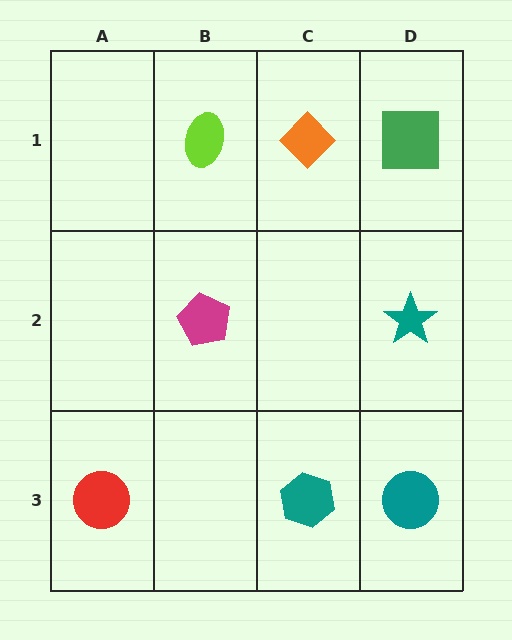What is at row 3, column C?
A teal hexagon.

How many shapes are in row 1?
3 shapes.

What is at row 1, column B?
A lime ellipse.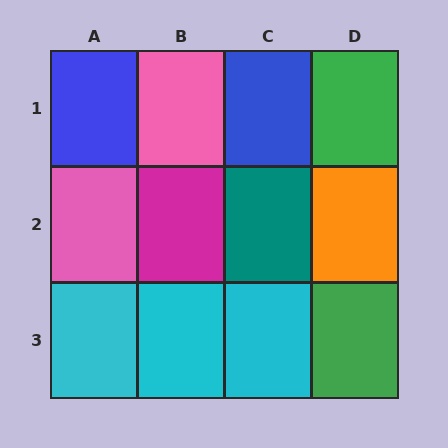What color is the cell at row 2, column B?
Magenta.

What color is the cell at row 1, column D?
Green.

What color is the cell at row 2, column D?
Orange.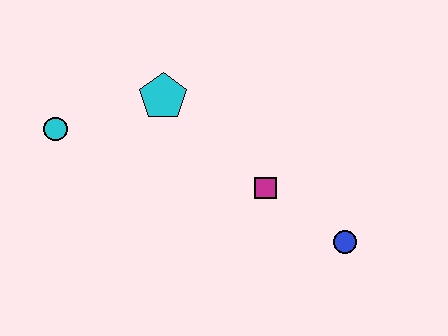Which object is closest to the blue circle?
The magenta square is closest to the blue circle.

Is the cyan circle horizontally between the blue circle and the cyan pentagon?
No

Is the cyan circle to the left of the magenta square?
Yes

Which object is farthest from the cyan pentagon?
The blue circle is farthest from the cyan pentagon.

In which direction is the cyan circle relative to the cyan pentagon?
The cyan circle is to the left of the cyan pentagon.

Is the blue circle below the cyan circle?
Yes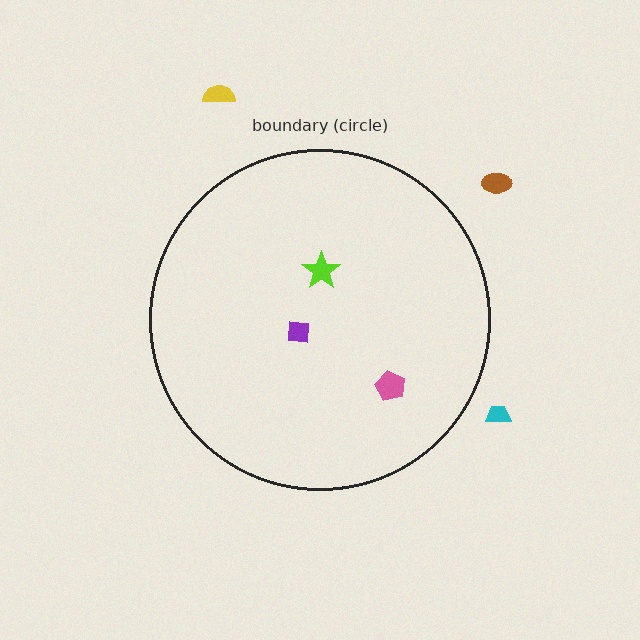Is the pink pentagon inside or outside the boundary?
Inside.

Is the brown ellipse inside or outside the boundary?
Outside.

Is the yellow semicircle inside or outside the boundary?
Outside.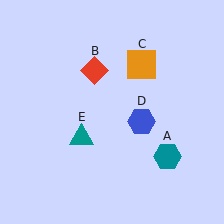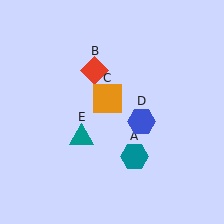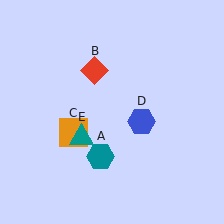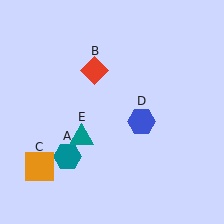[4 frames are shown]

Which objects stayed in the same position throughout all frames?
Red diamond (object B) and blue hexagon (object D) and teal triangle (object E) remained stationary.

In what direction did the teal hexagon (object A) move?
The teal hexagon (object A) moved left.